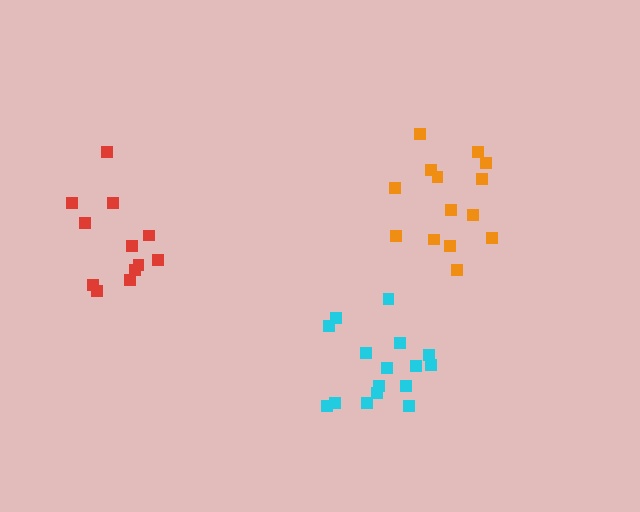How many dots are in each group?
Group 1: 16 dots, Group 2: 14 dots, Group 3: 12 dots (42 total).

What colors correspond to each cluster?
The clusters are colored: cyan, orange, red.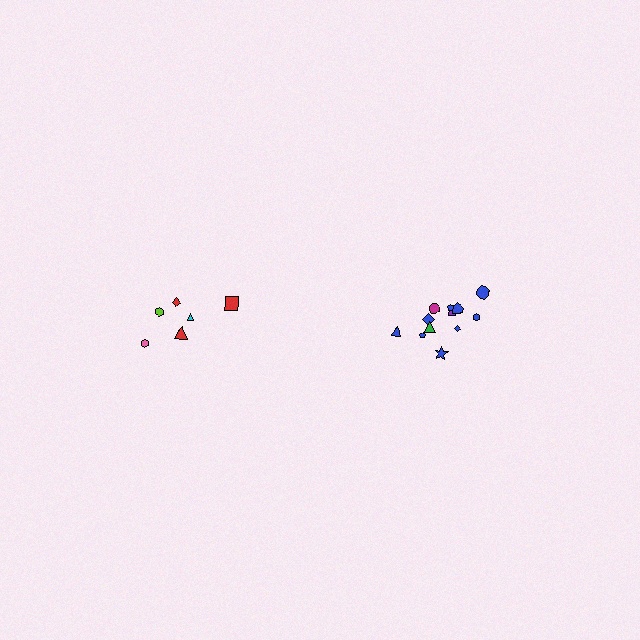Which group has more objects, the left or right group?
The right group.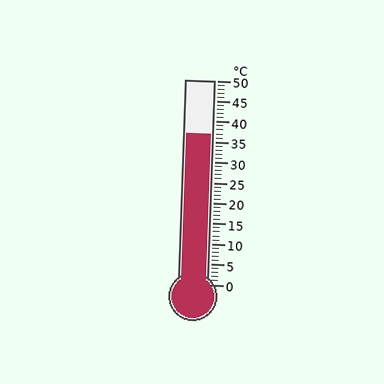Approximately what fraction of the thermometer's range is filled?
The thermometer is filled to approximately 75% of its range.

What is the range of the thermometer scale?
The thermometer scale ranges from 0°C to 50°C.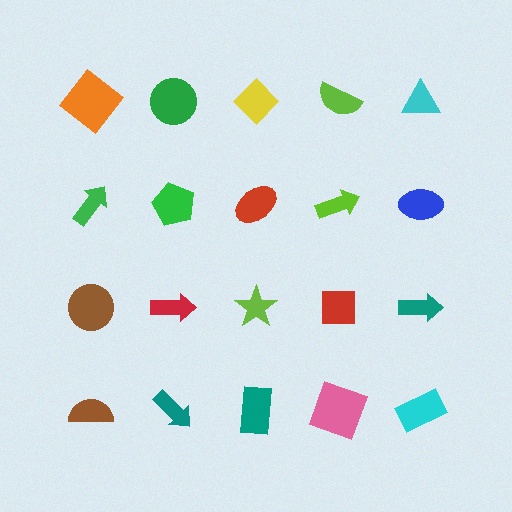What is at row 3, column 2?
A red arrow.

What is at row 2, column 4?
A lime arrow.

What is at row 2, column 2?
A green pentagon.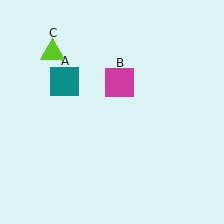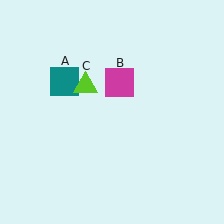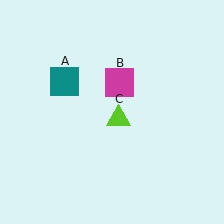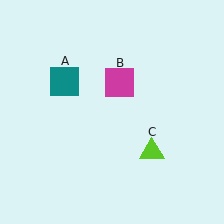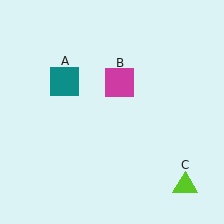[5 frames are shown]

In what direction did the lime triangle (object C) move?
The lime triangle (object C) moved down and to the right.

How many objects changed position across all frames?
1 object changed position: lime triangle (object C).